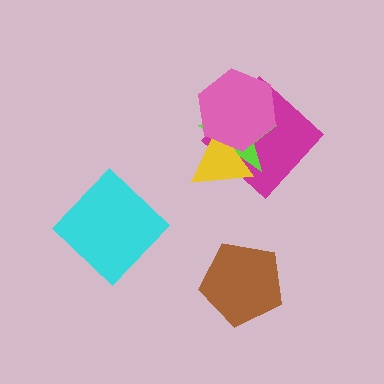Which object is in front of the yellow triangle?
The pink hexagon is in front of the yellow triangle.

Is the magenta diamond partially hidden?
Yes, it is partially covered by another shape.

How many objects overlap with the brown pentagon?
0 objects overlap with the brown pentagon.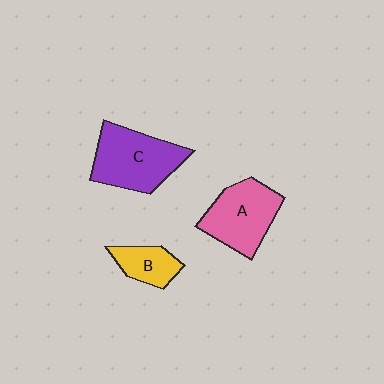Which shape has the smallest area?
Shape B (yellow).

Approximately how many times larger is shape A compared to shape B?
Approximately 1.9 times.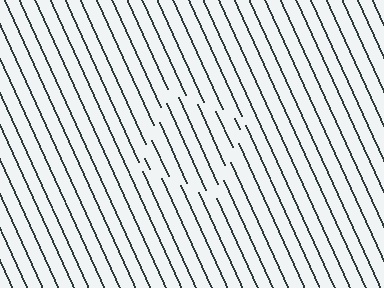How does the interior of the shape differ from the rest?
The interior of the shape contains the same grating, shifted by half a period — the contour is defined by the phase discontinuity where line-ends from the inner and outer gratings abut.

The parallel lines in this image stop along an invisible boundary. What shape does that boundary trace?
An illusory square. The interior of the shape contains the same grating, shifted by half a period — the contour is defined by the phase discontinuity where line-ends from the inner and outer gratings abut.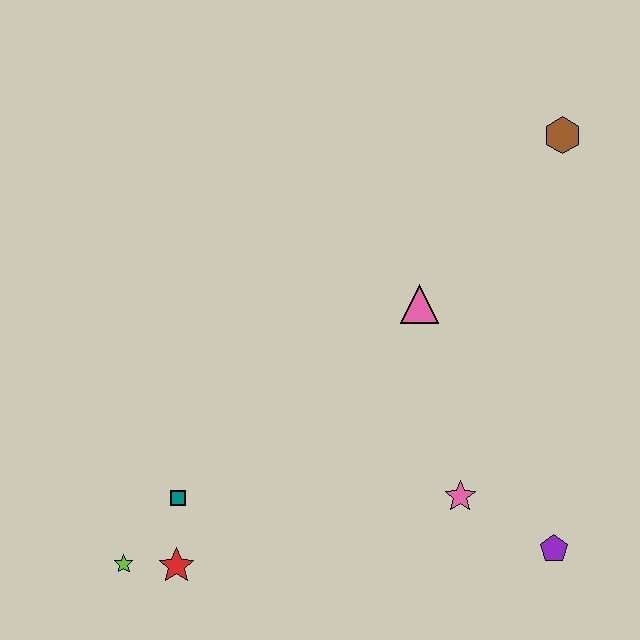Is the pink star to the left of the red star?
No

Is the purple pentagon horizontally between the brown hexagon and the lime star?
Yes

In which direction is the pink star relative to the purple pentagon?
The pink star is to the left of the purple pentagon.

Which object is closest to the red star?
The lime star is closest to the red star.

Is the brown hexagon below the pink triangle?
No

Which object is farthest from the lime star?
The brown hexagon is farthest from the lime star.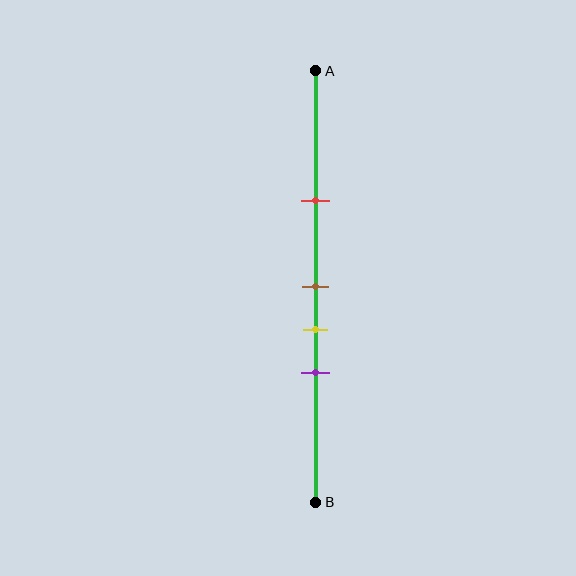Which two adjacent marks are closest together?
The brown and yellow marks are the closest adjacent pair.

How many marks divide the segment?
There are 4 marks dividing the segment.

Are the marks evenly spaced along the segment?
No, the marks are not evenly spaced.